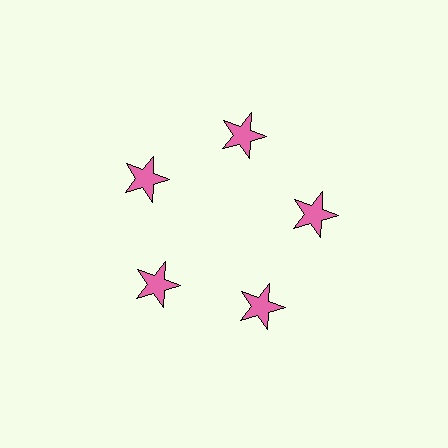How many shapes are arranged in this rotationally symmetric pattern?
There are 5 shapes, arranged in 5 groups of 1.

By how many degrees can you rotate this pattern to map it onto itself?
The pattern maps onto itself every 72 degrees of rotation.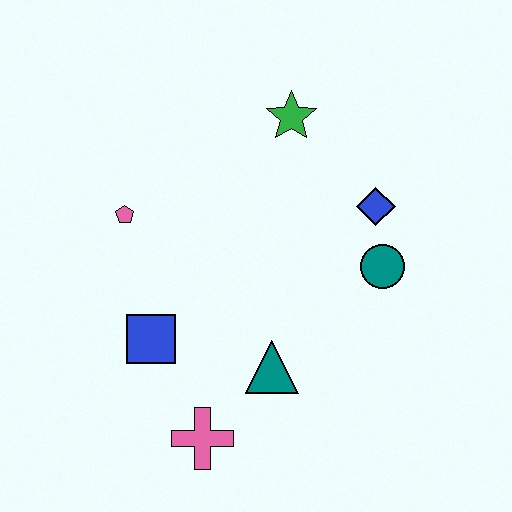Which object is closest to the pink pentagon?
The blue square is closest to the pink pentagon.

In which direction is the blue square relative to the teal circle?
The blue square is to the left of the teal circle.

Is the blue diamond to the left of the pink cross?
No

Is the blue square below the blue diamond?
Yes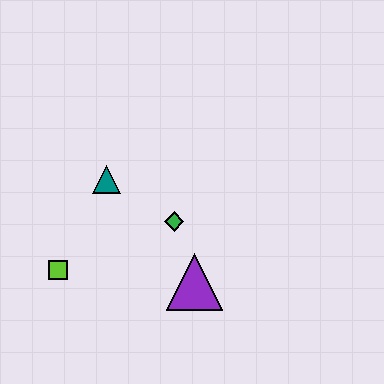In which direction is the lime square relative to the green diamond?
The lime square is to the left of the green diamond.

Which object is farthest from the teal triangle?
The purple triangle is farthest from the teal triangle.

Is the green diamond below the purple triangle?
No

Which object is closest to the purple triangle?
The green diamond is closest to the purple triangle.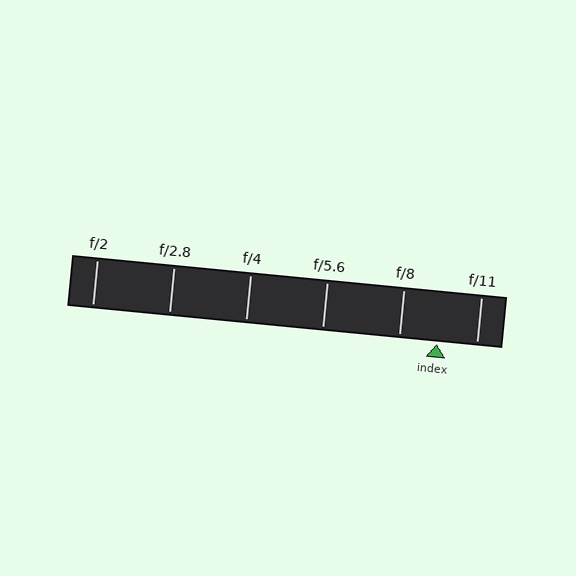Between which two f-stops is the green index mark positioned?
The index mark is between f/8 and f/11.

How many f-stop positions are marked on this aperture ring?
There are 6 f-stop positions marked.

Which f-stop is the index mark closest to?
The index mark is closest to f/8.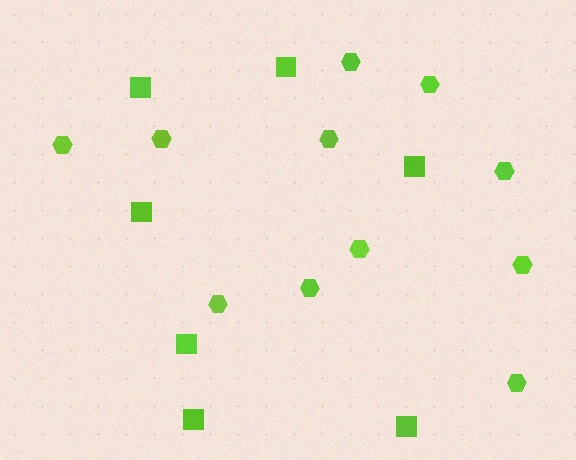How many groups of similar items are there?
There are 2 groups: one group of hexagons (11) and one group of squares (7).